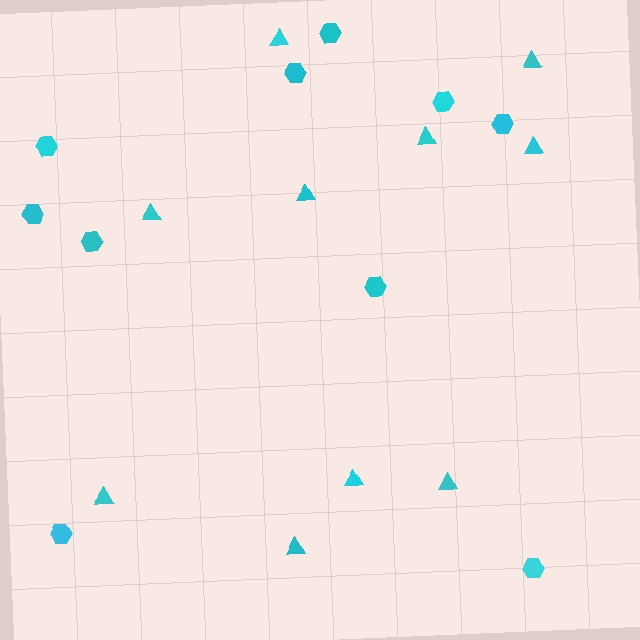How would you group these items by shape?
There are 2 groups: one group of hexagons (10) and one group of triangles (10).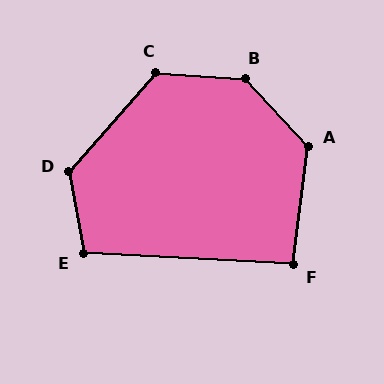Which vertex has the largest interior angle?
B, at approximately 137 degrees.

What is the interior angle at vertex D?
Approximately 129 degrees (obtuse).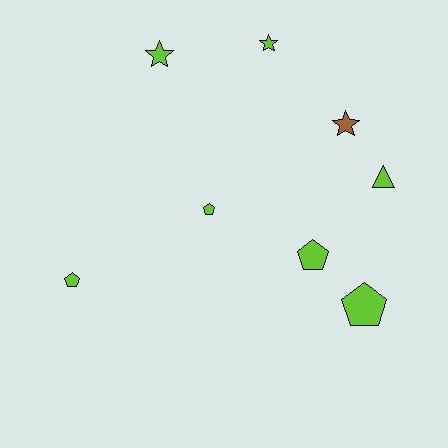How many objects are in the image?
There are 8 objects.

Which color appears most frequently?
Lime, with 7 objects.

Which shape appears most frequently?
Pentagon, with 4 objects.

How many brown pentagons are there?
There are no brown pentagons.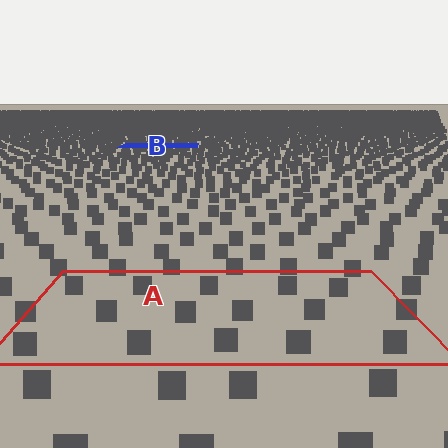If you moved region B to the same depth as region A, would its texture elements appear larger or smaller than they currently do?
They would appear larger. At a closer depth, the same texture elements are projected at a bigger on-screen size.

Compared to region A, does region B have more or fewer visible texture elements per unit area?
Region B has more texture elements per unit area — they are packed more densely because it is farther away.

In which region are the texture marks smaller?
The texture marks are smaller in region B, because it is farther away.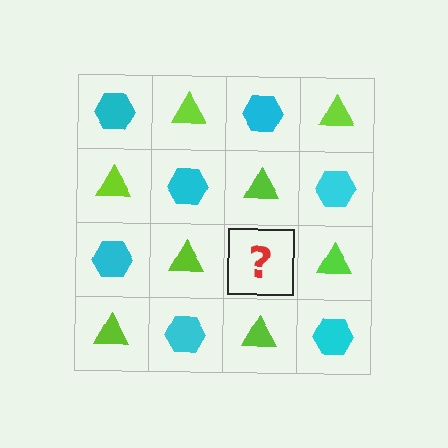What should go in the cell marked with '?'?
The missing cell should contain a cyan hexagon.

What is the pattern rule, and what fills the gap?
The rule is that it alternates cyan hexagon and lime triangle in a checkerboard pattern. The gap should be filled with a cyan hexagon.